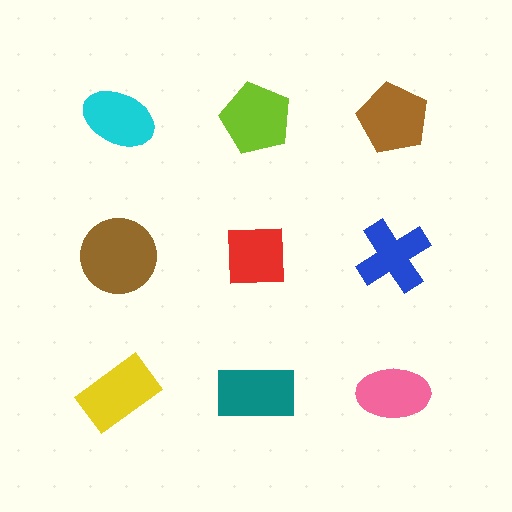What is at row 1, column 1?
A cyan ellipse.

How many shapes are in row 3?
3 shapes.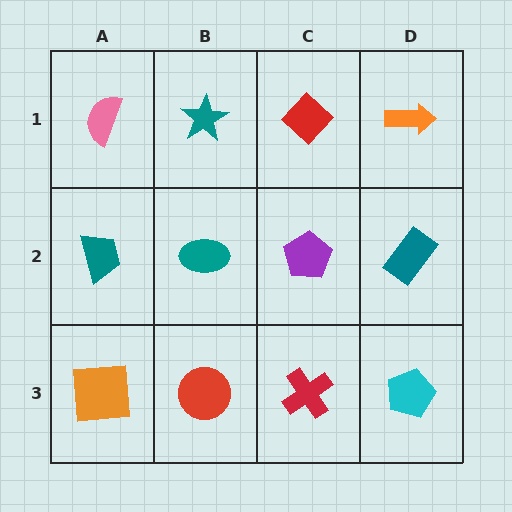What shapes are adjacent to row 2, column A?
A pink semicircle (row 1, column A), an orange square (row 3, column A), a teal ellipse (row 2, column B).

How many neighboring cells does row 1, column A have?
2.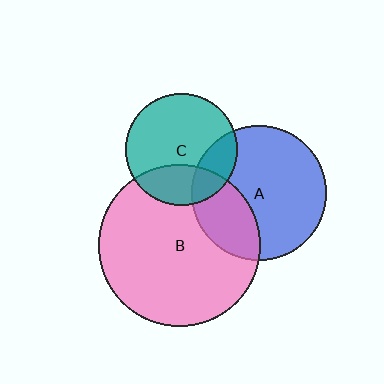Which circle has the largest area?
Circle B (pink).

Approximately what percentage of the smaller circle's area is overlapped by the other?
Approximately 30%.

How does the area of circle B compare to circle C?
Approximately 2.1 times.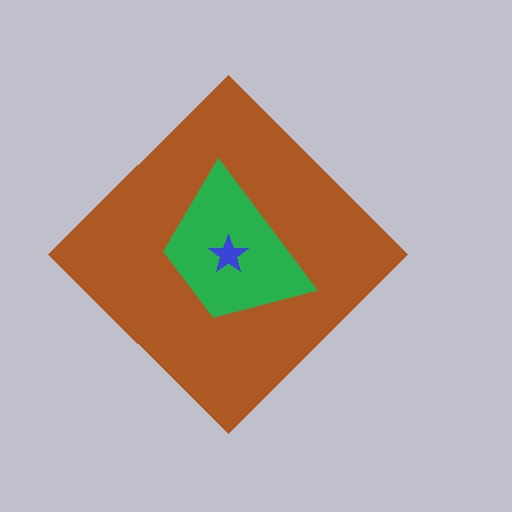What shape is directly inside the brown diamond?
The green trapezoid.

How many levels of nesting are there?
3.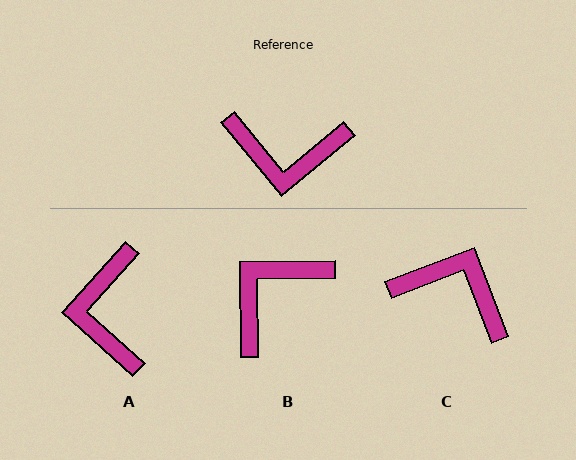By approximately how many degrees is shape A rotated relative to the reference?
Approximately 82 degrees clockwise.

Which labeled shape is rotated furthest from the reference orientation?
C, about 162 degrees away.